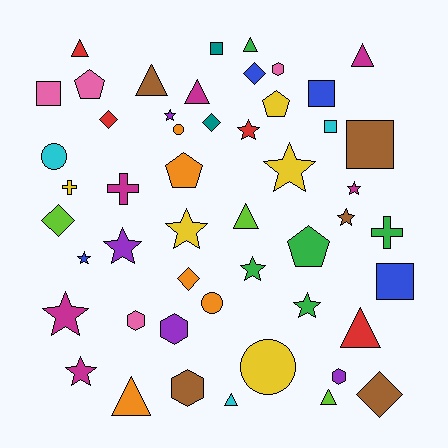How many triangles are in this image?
There are 10 triangles.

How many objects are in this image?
There are 50 objects.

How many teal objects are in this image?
There are 2 teal objects.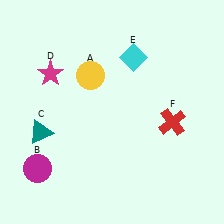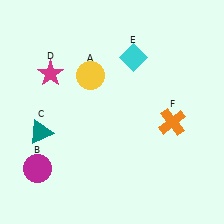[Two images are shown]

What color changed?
The cross (F) changed from red in Image 1 to orange in Image 2.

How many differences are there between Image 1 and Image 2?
There is 1 difference between the two images.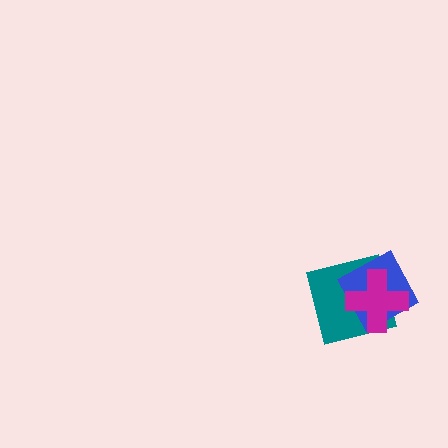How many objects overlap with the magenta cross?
2 objects overlap with the magenta cross.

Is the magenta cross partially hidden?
No, no other shape covers it.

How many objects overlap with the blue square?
2 objects overlap with the blue square.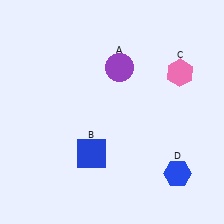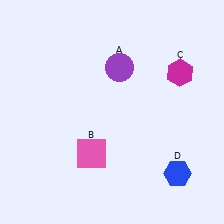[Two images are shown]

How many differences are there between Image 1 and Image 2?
There are 2 differences between the two images.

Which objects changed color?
B changed from blue to pink. C changed from pink to magenta.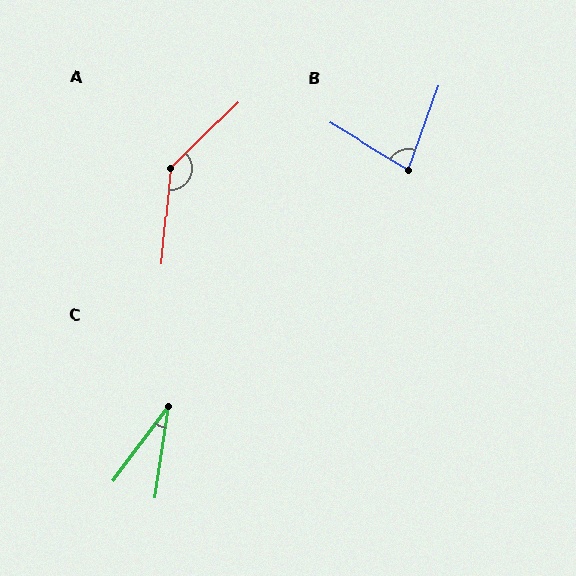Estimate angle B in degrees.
Approximately 79 degrees.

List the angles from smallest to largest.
C (28°), B (79°), A (140°).